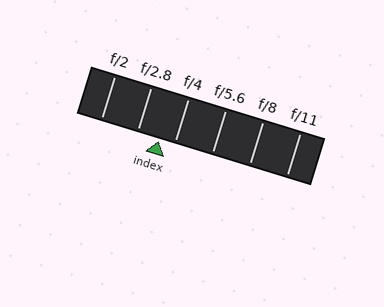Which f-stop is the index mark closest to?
The index mark is closest to f/4.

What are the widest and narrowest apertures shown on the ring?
The widest aperture shown is f/2 and the narrowest is f/11.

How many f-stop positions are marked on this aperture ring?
There are 6 f-stop positions marked.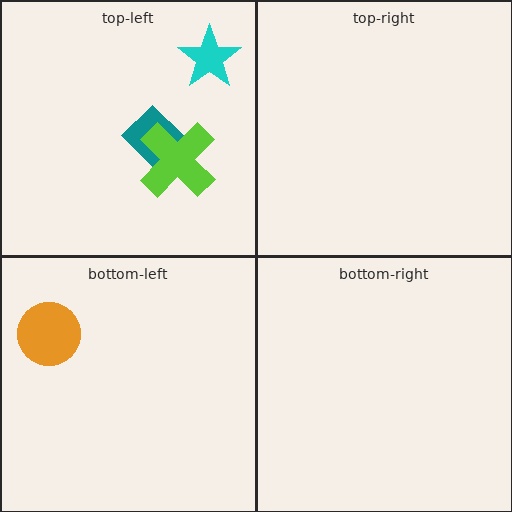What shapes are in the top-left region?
The cyan star, the teal diamond, the lime cross.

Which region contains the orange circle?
The bottom-left region.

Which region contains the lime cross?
The top-left region.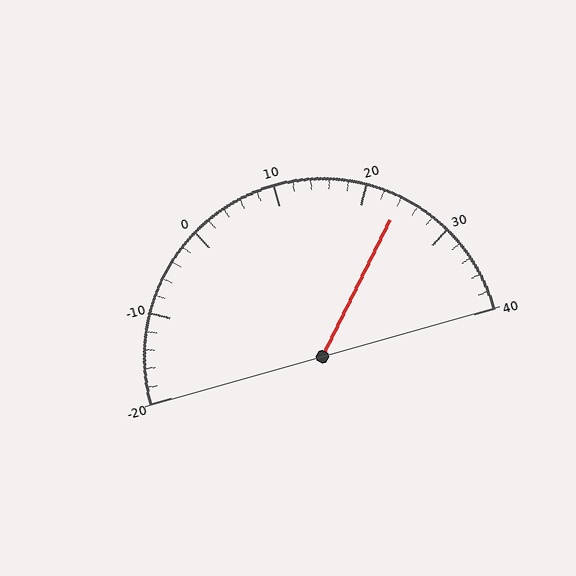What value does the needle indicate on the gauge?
The needle indicates approximately 24.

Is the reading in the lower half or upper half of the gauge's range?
The reading is in the upper half of the range (-20 to 40).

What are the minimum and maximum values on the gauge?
The gauge ranges from -20 to 40.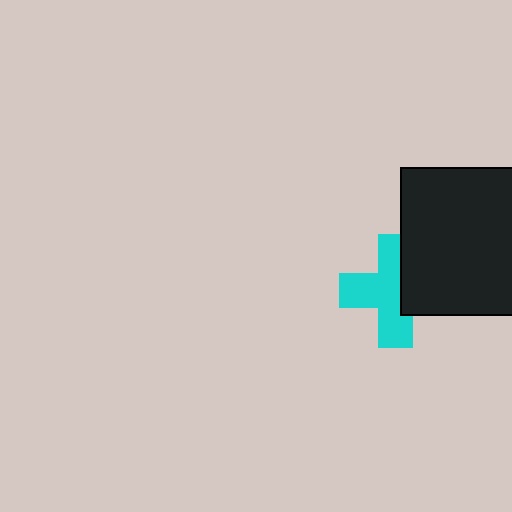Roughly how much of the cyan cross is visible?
About half of it is visible (roughly 63%).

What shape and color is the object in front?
The object in front is a black square.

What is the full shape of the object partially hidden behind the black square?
The partially hidden object is a cyan cross.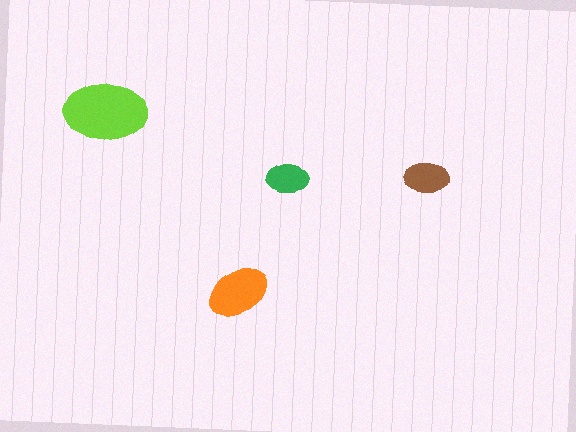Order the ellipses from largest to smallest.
the lime one, the orange one, the brown one, the green one.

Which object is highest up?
The lime ellipse is topmost.